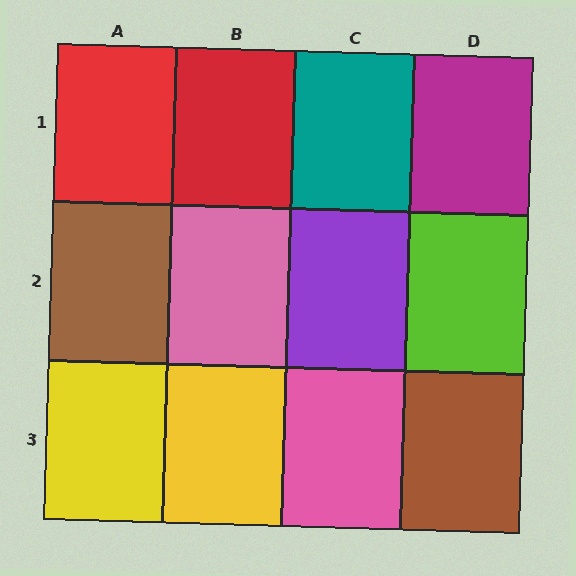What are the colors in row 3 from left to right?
Yellow, yellow, pink, brown.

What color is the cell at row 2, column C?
Purple.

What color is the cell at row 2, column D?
Lime.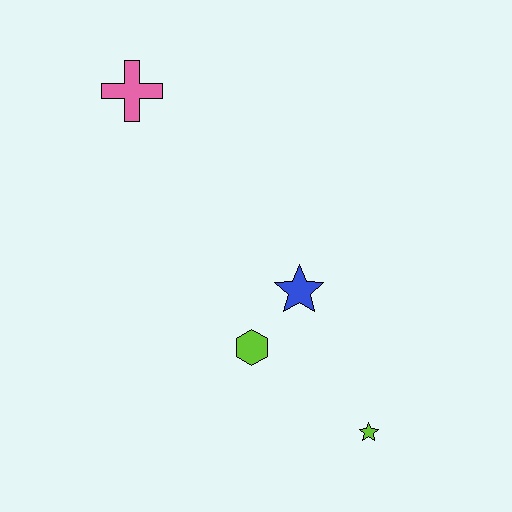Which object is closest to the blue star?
The lime hexagon is closest to the blue star.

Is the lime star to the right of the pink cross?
Yes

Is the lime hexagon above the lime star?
Yes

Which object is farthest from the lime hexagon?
The pink cross is farthest from the lime hexagon.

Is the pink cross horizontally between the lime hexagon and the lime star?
No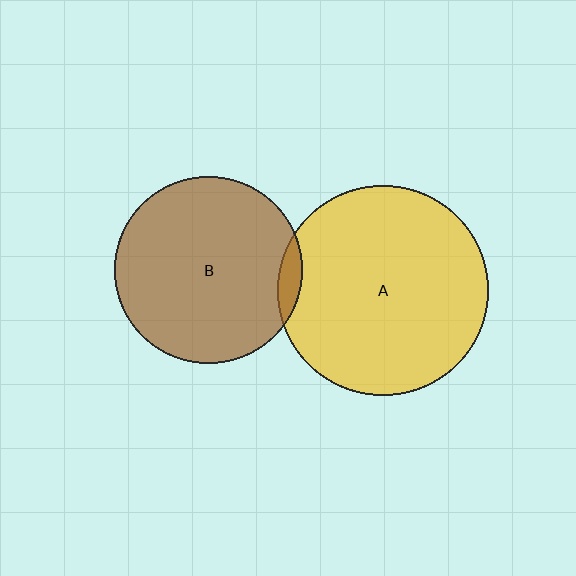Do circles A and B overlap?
Yes.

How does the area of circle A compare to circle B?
Approximately 1.3 times.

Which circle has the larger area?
Circle A (yellow).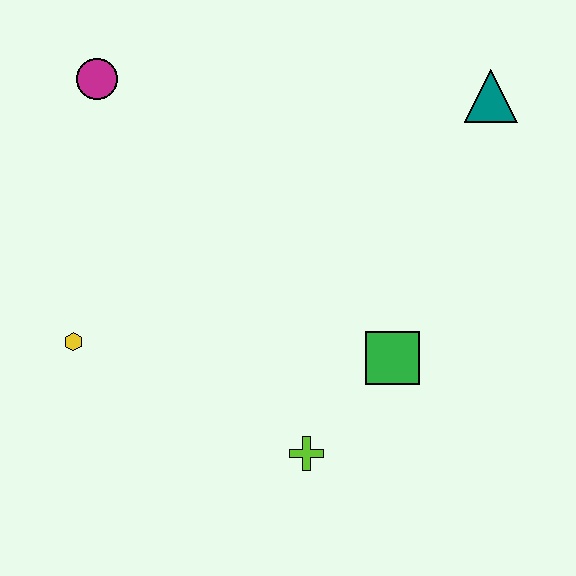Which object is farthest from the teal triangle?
The yellow hexagon is farthest from the teal triangle.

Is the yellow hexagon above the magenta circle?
No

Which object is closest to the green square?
The lime cross is closest to the green square.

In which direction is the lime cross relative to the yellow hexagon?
The lime cross is to the right of the yellow hexagon.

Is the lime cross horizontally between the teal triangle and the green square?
No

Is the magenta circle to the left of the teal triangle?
Yes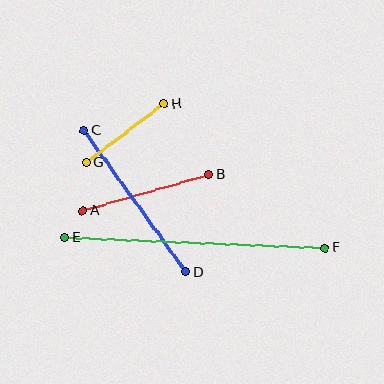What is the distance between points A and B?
The distance is approximately 132 pixels.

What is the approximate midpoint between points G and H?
The midpoint is at approximately (125, 133) pixels.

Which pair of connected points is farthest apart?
Points E and F are farthest apart.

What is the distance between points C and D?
The distance is approximately 174 pixels.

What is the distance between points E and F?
The distance is approximately 261 pixels.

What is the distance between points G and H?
The distance is approximately 98 pixels.